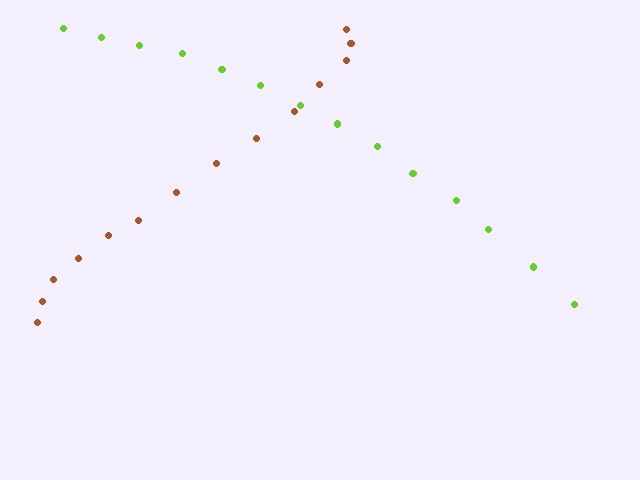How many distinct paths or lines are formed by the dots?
There are 2 distinct paths.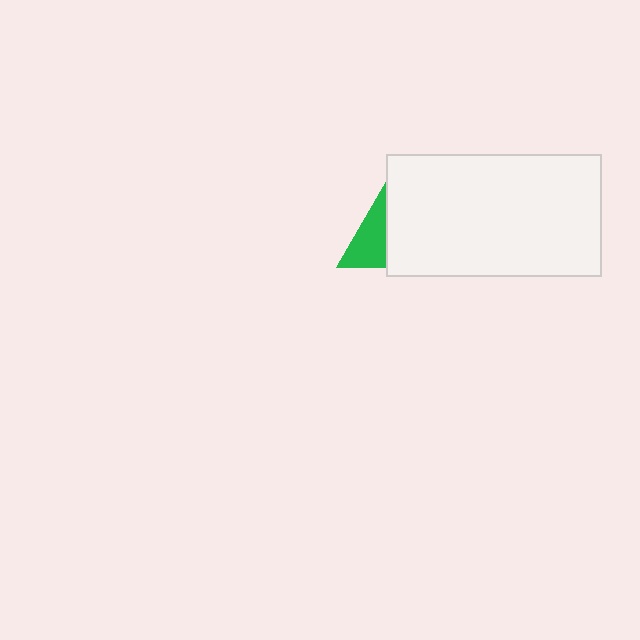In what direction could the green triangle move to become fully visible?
The green triangle could move left. That would shift it out from behind the white rectangle entirely.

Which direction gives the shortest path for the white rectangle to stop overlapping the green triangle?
Moving right gives the shortest separation.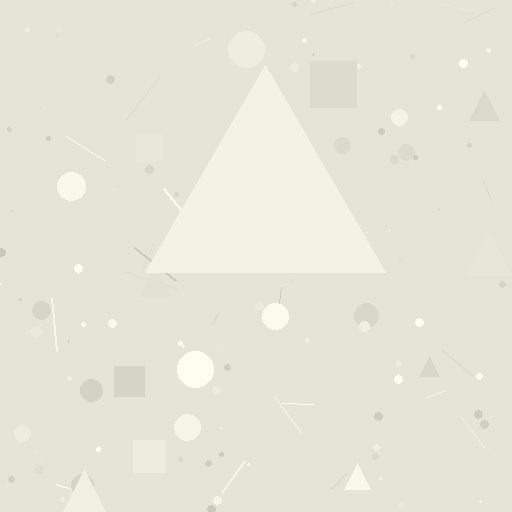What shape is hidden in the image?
A triangle is hidden in the image.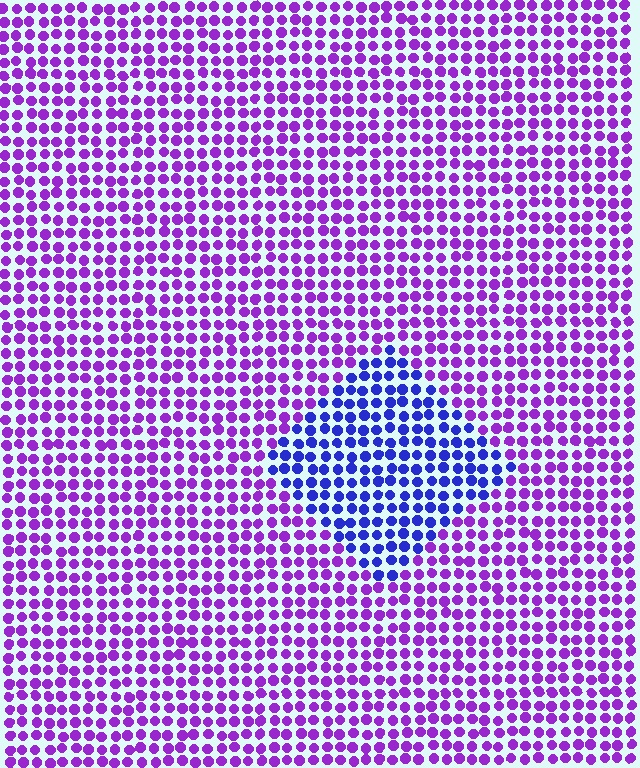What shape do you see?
I see a diamond.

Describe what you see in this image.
The image is filled with small purple elements in a uniform arrangement. A diamond-shaped region is visible where the elements are tinted to a slightly different hue, forming a subtle color boundary.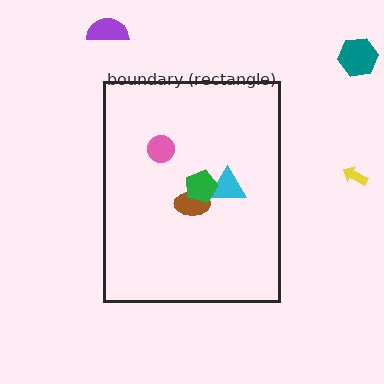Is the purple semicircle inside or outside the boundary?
Outside.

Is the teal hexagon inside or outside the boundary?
Outside.